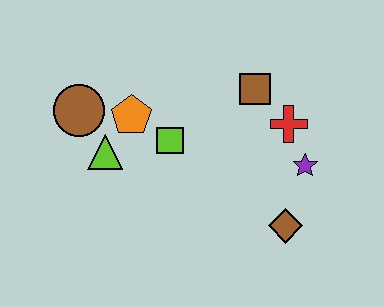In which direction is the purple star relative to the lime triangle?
The purple star is to the right of the lime triangle.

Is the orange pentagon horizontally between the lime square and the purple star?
No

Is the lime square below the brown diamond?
No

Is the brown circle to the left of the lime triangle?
Yes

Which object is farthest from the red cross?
The brown circle is farthest from the red cross.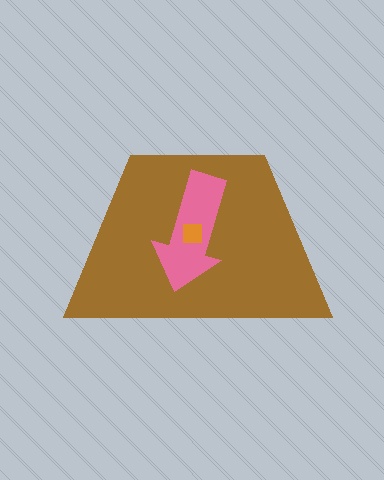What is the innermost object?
The orange square.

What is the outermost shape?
The brown trapezoid.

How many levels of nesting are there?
3.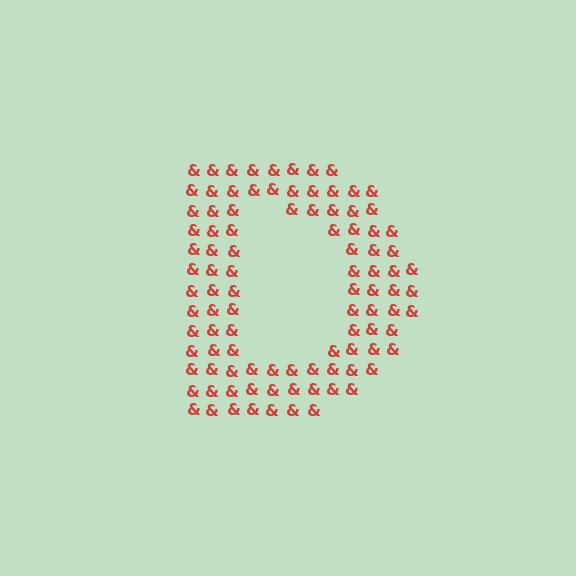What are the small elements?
The small elements are ampersands.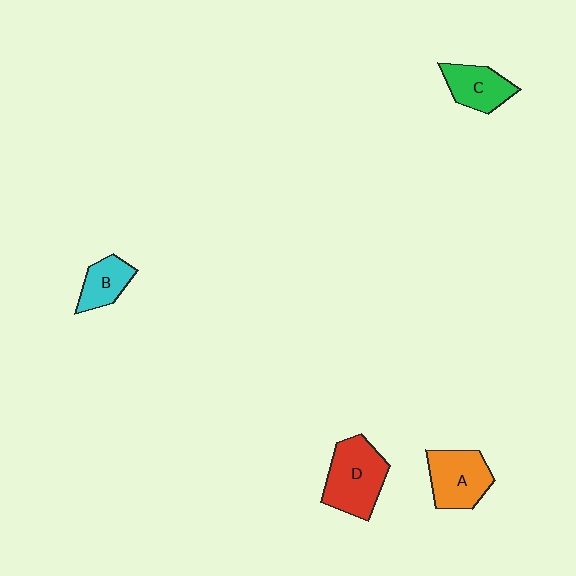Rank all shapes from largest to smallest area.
From largest to smallest: D (red), A (orange), C (green), B (cyan).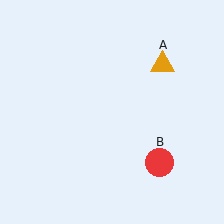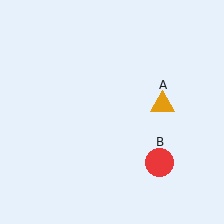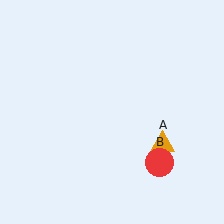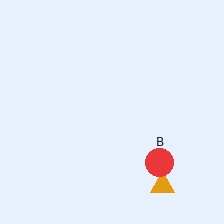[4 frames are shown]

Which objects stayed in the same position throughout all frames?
Red circle (object B) remained stationary.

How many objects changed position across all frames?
1 object changed position: orange triangle (object A).